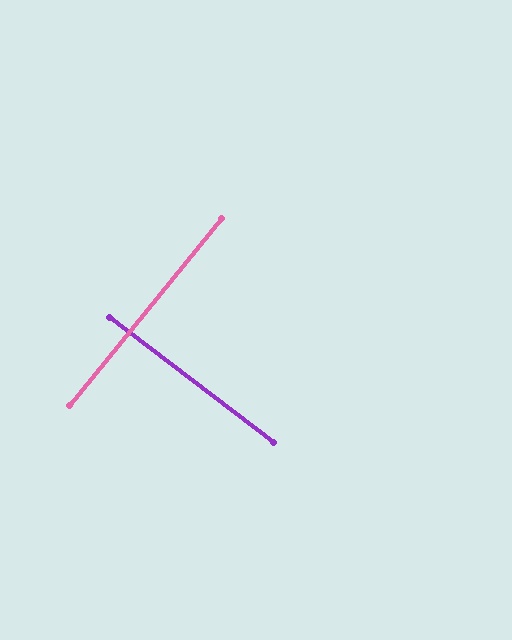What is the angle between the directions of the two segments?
Approximately 88 degrees.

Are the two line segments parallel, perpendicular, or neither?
Perpendicular — they meet at approximately 88°.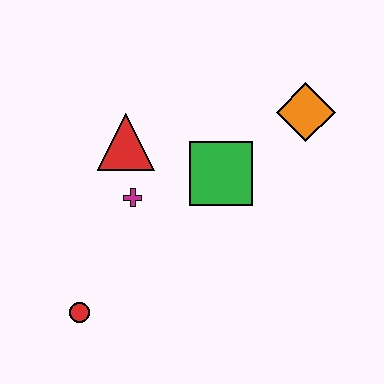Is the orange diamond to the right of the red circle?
Yes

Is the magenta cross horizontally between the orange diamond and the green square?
No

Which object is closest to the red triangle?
The magenta cross is closest to the red triangle.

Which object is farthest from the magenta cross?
The orange diamond is farthest from the magenta cross.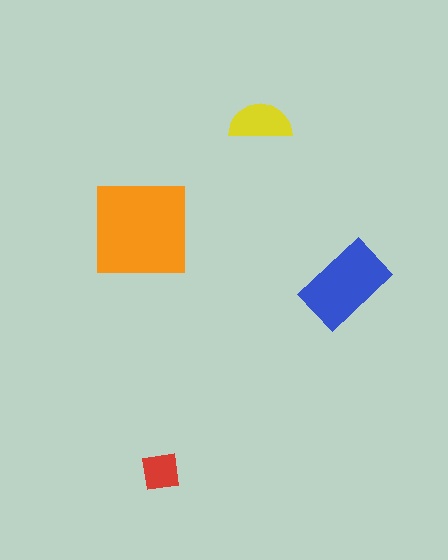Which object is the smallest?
The red square.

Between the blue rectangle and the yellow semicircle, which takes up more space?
The blue rectangle.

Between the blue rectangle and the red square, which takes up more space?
The blue rectangle.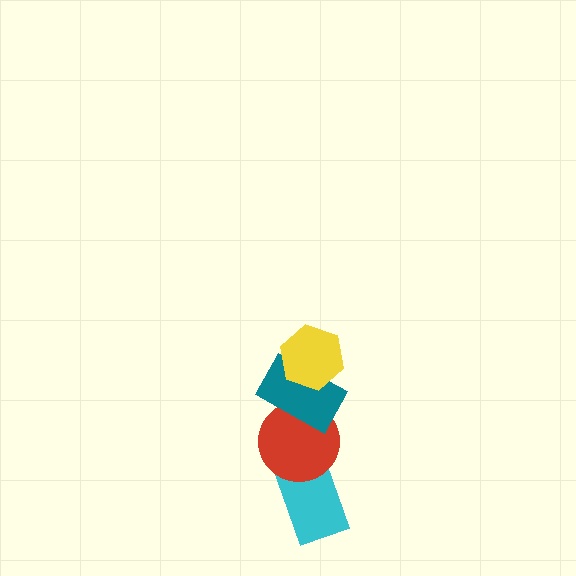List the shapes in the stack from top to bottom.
From top to bottom: the yellow hexagon, the teal rectangle, the red circle, the cyan rectangle.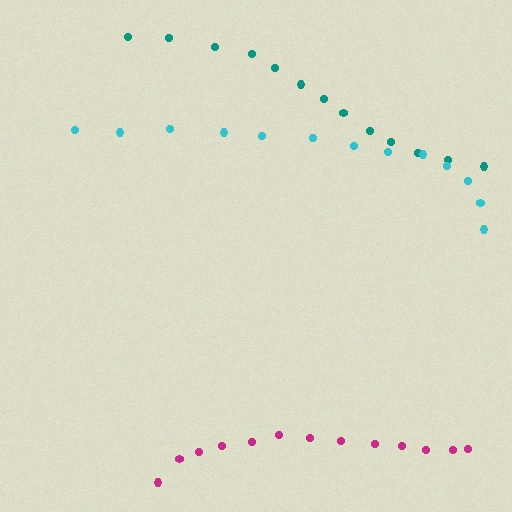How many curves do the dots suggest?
There are 3 distinct paths.